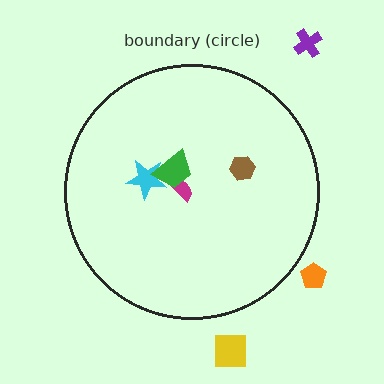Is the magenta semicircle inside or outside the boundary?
Inside.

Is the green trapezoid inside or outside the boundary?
Inside.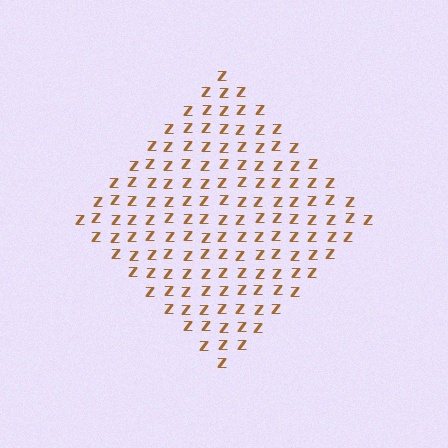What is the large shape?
The large shape is a diamond.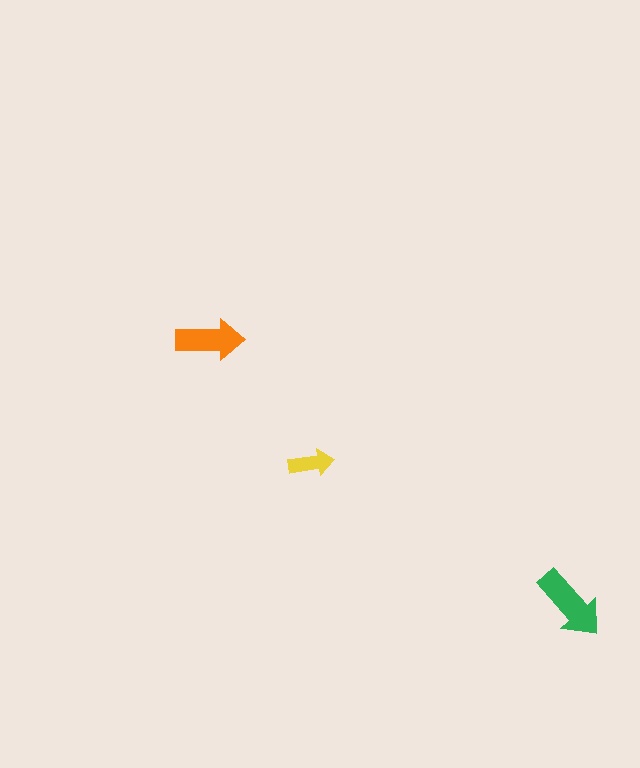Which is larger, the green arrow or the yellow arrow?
The green one.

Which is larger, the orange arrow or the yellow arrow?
The orange one.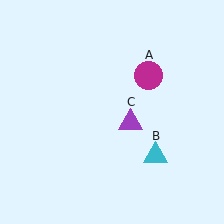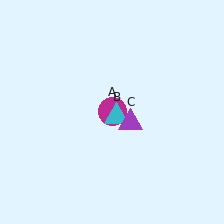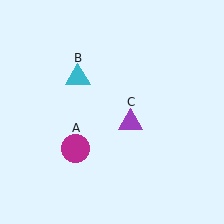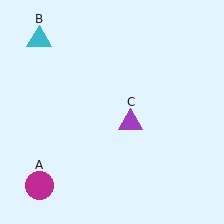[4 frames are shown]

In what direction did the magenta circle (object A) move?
The magenta circle (object A) moved down and to the left.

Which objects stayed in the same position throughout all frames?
Purple triangle (object C) remained stationary.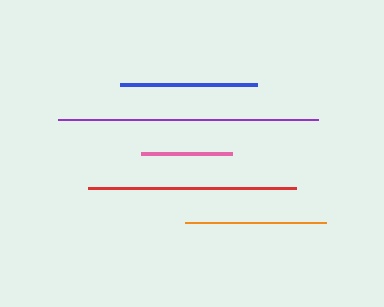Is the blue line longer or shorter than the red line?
The red line is longer than the blue line.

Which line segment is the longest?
The purple line is the longest at approximately 259 pixels.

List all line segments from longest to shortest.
From longest to shortest: purple, red, orange, blue, pink.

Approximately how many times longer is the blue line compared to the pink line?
The blue line is approximately 1.5 times the length of the pink line.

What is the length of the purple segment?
The purple segment is approximately 259 pixels long.